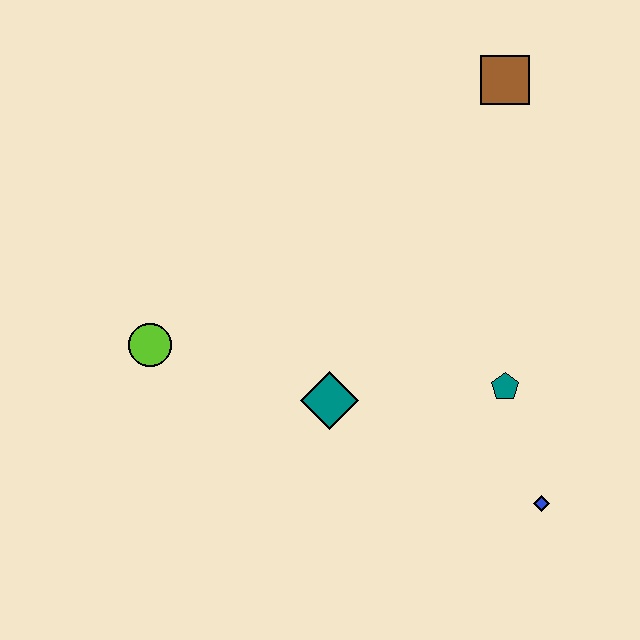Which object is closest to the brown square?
The teal pentagon is closest to the brown square.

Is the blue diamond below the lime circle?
Yes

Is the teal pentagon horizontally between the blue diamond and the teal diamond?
Yes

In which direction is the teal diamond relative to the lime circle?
The teal diamond is to the right of the lime circle.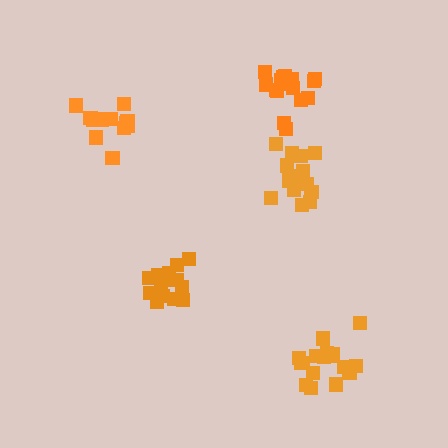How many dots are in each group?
Group 1: 15 dots, Group 2: 15 dots, Group 3: 17 dots, Group 4: 14 dots, Group 5: 19 dots (80 total).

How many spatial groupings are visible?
There are 5 spatial groupings.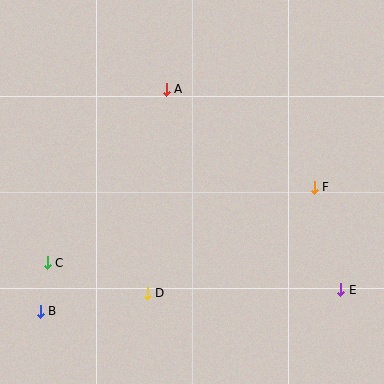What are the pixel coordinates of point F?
Point F is at (314, 187).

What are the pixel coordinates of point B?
Point B is at (40, 311).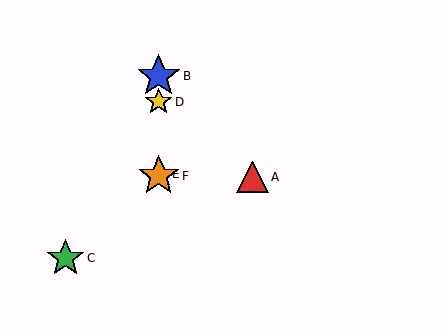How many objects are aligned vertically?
4 objects (B, D, E, F) are aligned vertically.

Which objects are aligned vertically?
Objects B, D, E, F are aligned vertically.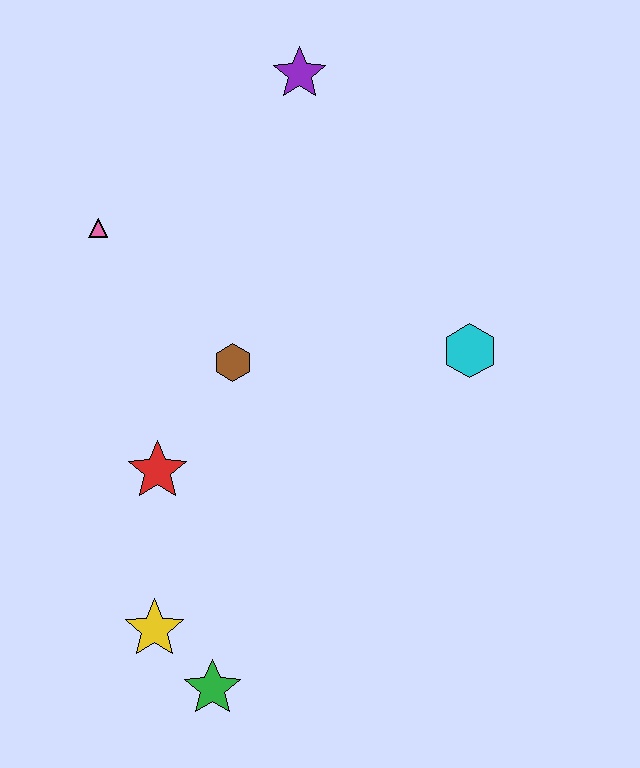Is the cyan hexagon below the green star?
No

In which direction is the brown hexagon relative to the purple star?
The brown hexagon is below the purple star.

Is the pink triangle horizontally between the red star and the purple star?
No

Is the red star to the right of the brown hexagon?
No